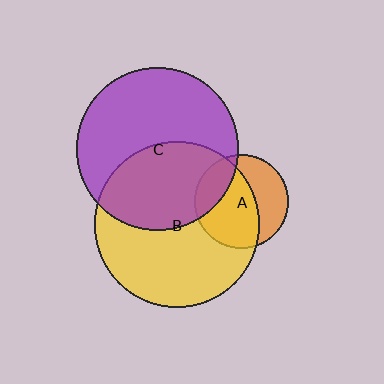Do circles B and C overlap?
Yes.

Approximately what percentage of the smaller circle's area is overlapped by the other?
Approximately 40%.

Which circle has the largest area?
Circle B (yellow).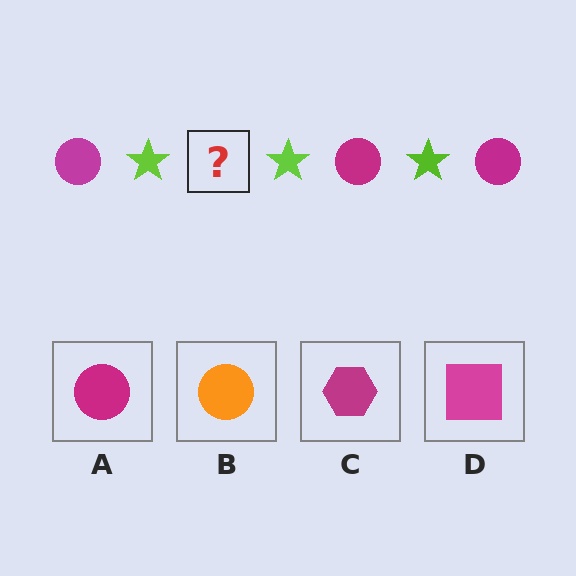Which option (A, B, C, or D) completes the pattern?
A.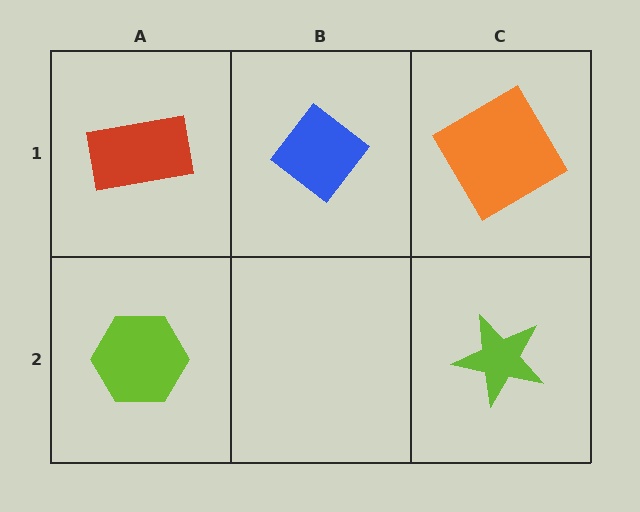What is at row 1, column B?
A blue diamond.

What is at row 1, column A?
A red rectangle.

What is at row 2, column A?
A lime hexagon.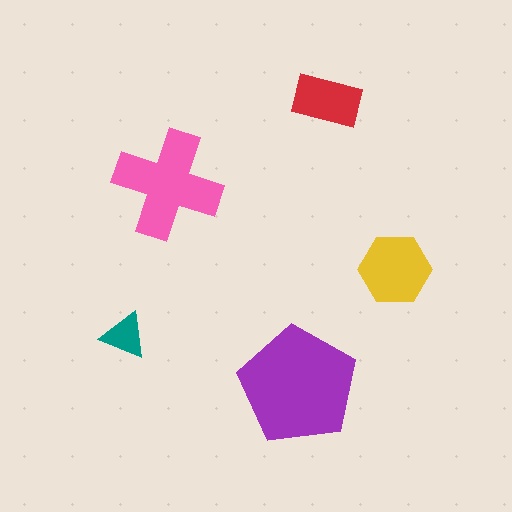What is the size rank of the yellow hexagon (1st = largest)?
3rd.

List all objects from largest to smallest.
The purple pentagon, the pink cross, the yellow hexagon, the red rectangle, the teal triangle.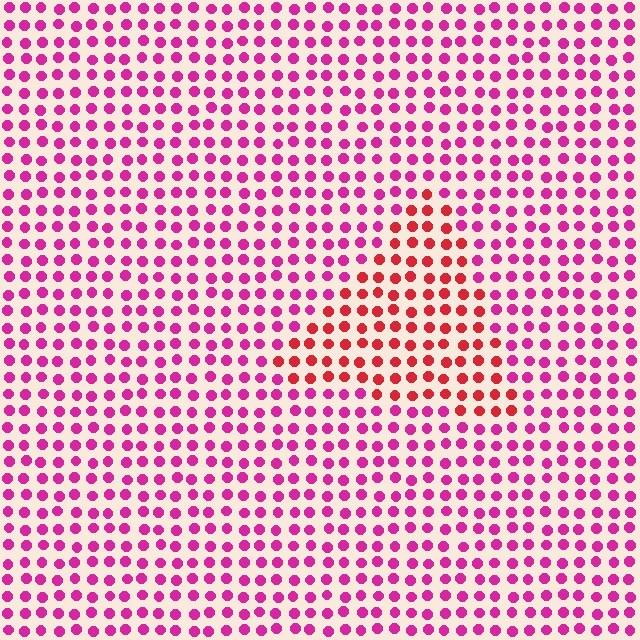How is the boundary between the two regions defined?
The boundary is defined purely by a slight shift in hue (about 36 degrees). Spacing, size, and orientation are identical on both sides.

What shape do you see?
I see a triangle.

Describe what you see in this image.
The image is filled with small magenta elements in a uniform arrangement. A triangle-shaped region is visible where the elements are tinted to a slightly different hue, forming a subtle color boundary.